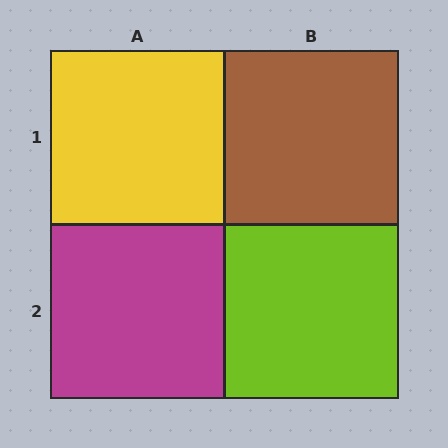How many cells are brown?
1 cell is brown.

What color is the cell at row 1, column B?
Brown.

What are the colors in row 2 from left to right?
Magenta, lime.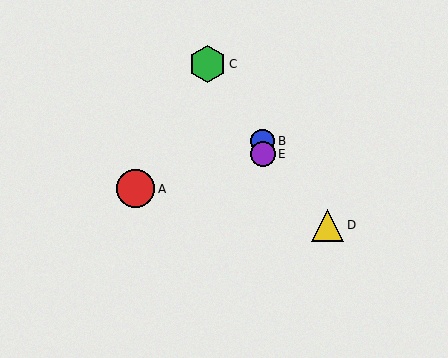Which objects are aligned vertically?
Objects B, E are aligned vertically.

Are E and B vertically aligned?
Yes, both are at x≈263.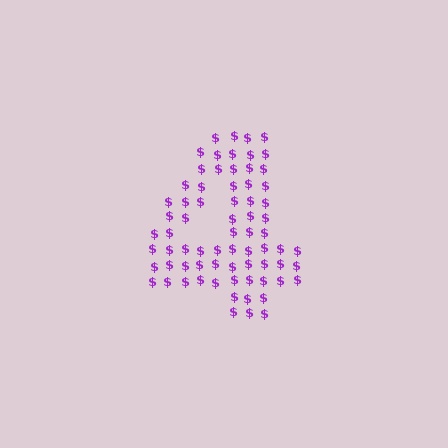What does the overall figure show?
The overall figure shows the digit 4.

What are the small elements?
The small elements are dollar signs.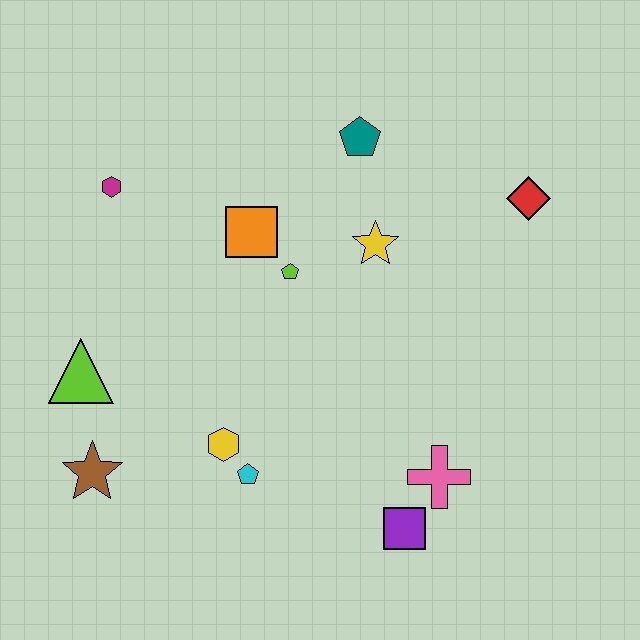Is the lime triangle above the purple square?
Yes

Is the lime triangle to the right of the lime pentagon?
No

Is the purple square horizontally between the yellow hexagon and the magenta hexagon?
No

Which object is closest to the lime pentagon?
The orange square is closest to the lime pentagon.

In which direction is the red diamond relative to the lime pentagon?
The red diamond is to the right of the lime pentagon.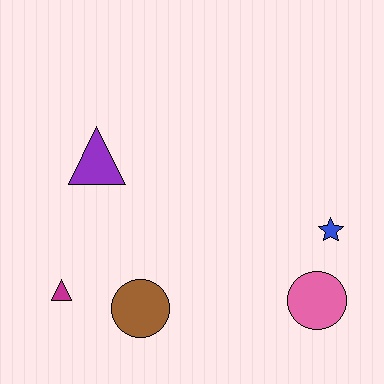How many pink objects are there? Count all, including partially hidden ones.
There is 1 pink object.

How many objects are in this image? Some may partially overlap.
There are 5 objects.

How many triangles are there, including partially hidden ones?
There are 2 triangles.